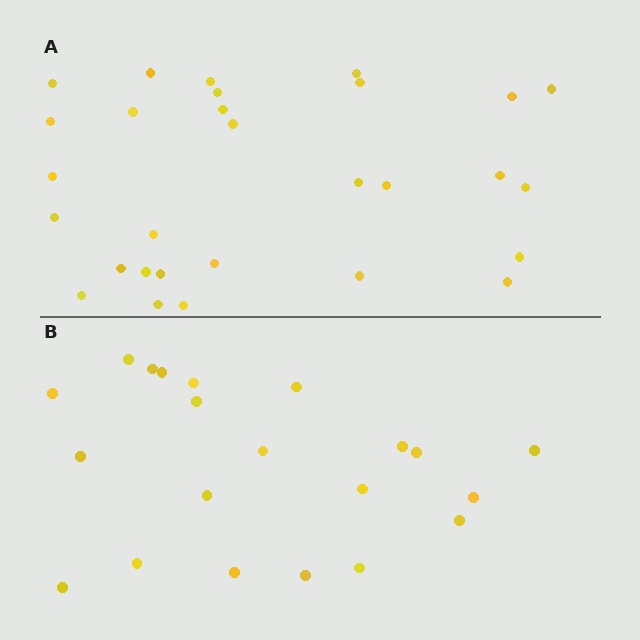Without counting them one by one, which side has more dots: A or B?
Region A (the top region) has more dots.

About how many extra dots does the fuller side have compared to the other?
Region A has roughly 8 or so more dots than region B.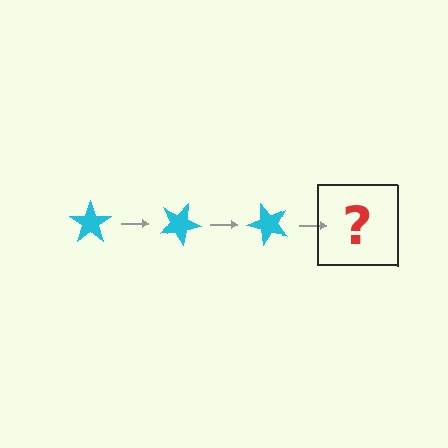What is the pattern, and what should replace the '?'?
The pattern is that the star rotates 25 degrees each step. The '?' should be a cyan star rotated 75 degrees.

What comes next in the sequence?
The next element should be a cyan star rotated 75 degrees.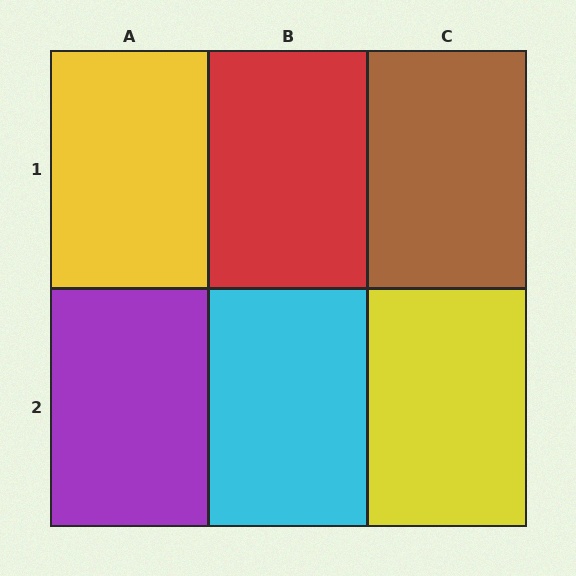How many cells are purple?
1 cell is purple.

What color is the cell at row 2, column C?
Yellow.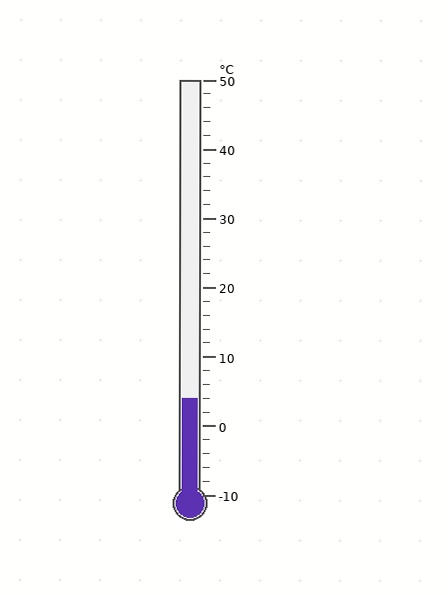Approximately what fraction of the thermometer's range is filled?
The thermometer is filled to approximately 25% of its range.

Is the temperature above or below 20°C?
The temperature is below 20°C.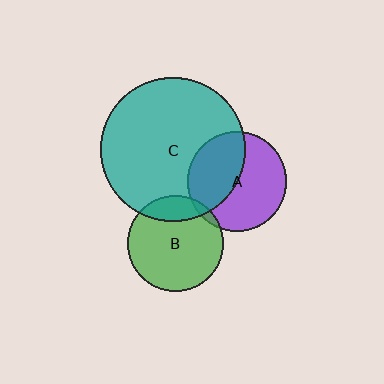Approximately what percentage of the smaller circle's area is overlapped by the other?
Approximately 20%.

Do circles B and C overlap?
Yes.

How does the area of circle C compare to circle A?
Approximately 2.1 times.